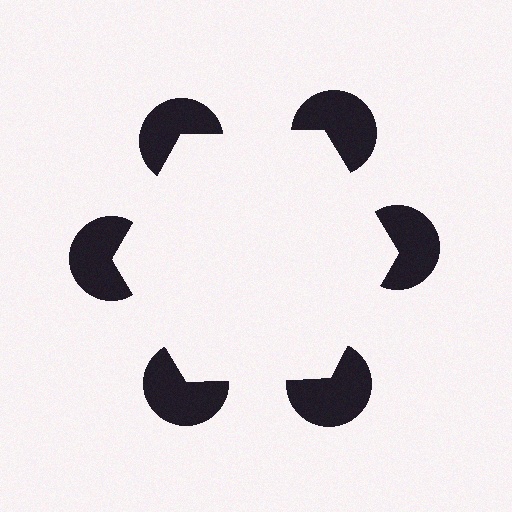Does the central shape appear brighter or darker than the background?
It typically appears slightly brighter than the background, even though no actual brightness change is drawn.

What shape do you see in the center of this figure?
An illusory hexagon — its edges are inferred from the aligned wedge cuts in the pac-man discs, not physically drawn.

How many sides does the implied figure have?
6 sides.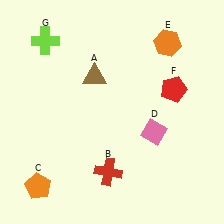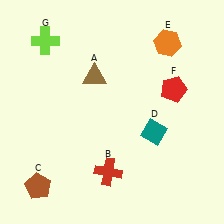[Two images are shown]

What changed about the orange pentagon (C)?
In Image 1, C is orange. In Image 2, it changed to brown.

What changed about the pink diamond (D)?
In Image 1, D is pink. In Image 2, it changed to teal.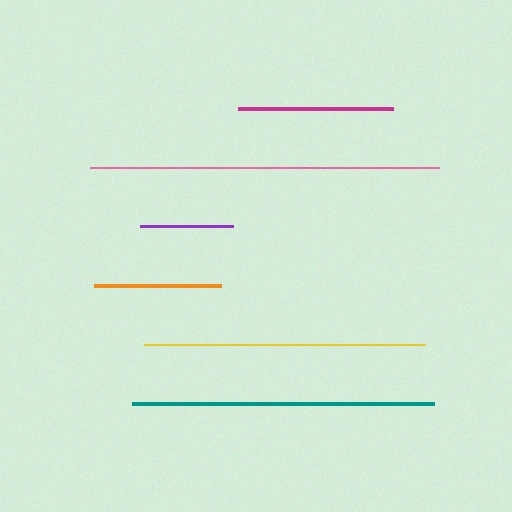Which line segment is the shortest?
The purple line is the shortest at approximately 93 pixels.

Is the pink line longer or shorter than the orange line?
The pink line is longer than the orange line.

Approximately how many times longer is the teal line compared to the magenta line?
The teal line is approximately 1.9 times the length of the magenta line.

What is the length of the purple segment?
The purple segment is approximately 93 pixels long.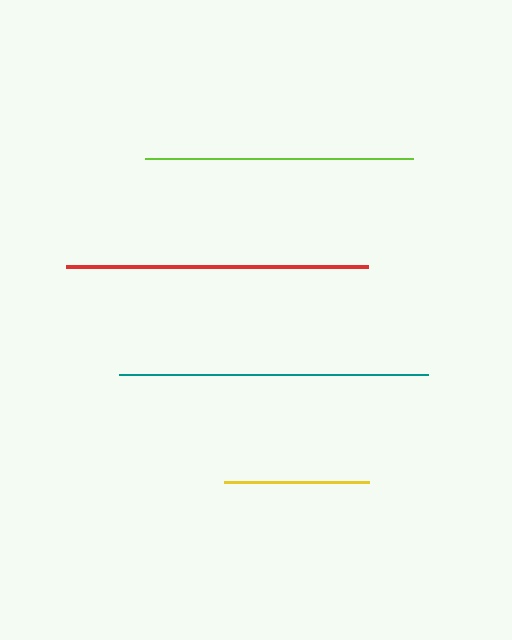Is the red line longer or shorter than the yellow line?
The red line is longer than the yellow line.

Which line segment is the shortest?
The yellow line is the shortest at approximately 145 pixels.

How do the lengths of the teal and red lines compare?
The teal and red lines are approximately the same length.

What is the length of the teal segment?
The teal segment is approximately 309 pixels long.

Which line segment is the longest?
The teal line is the longest at approximately 309 pixels.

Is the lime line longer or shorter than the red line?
The red line is longer than the lime line.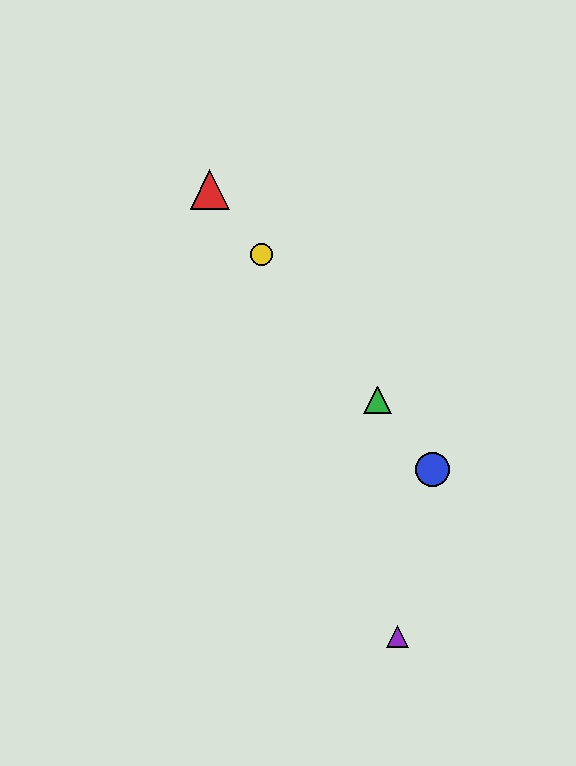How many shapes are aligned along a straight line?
4 shapes (the red triangle, the blue circle, the green triangle, the yellow circle) are aligned along a straight line.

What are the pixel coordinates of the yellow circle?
The yellow circle is at (262, 255).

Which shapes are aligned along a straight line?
The red triangle, the blue circle, the green triangle, the yellow circle are aligned along a straight line.